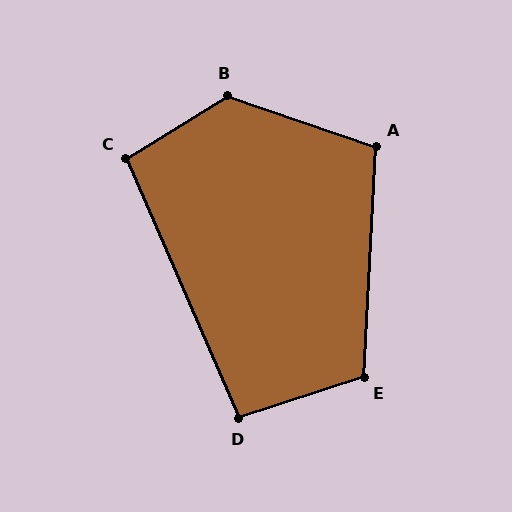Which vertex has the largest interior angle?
B, at approximately 130 degrees.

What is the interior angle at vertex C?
Approximately 98 degrees (obtuse).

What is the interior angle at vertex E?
Approximately 111 degrees (obtuse).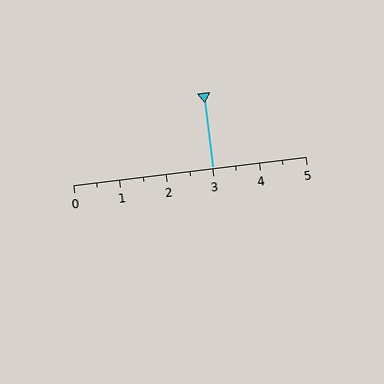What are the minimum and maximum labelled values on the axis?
The axis runs from 0 to 5.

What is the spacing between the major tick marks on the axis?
The major ticks are spaced 1 apart.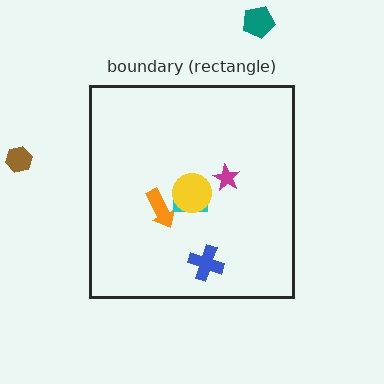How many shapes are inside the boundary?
5 inside, 2 outside.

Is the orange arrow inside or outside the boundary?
Inside.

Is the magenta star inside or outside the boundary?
Inside.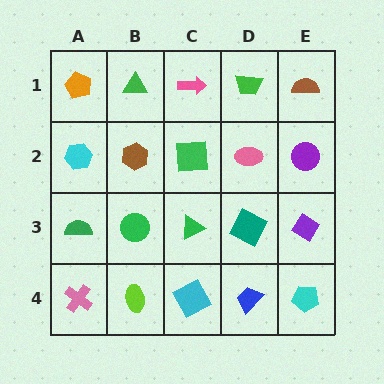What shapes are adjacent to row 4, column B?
A green circle (row 3, column B), a pink cross (row 4, column A), a cyan square (row 4, column C).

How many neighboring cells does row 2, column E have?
3.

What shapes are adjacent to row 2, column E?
A brown semicircle (row 1, column E), a purple diamond (row 3, column E), a pink ellipse (row 2, column D).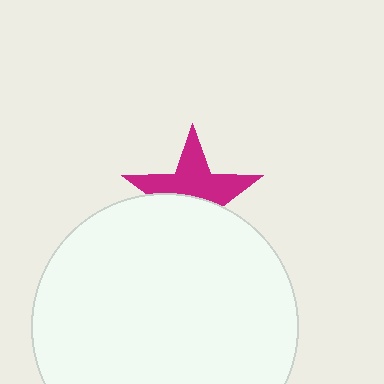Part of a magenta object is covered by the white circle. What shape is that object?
It is a star.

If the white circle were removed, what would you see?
You would see the complete magenta star.